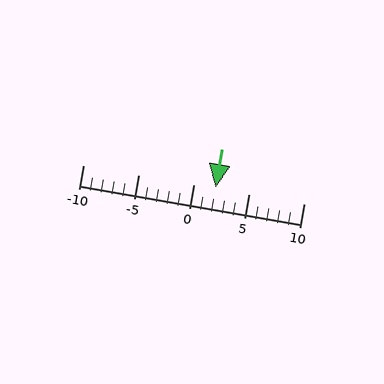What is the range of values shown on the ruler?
The ruler shows values from -10 to 10.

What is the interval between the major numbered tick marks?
The major tick marks are spaced 5 units apart.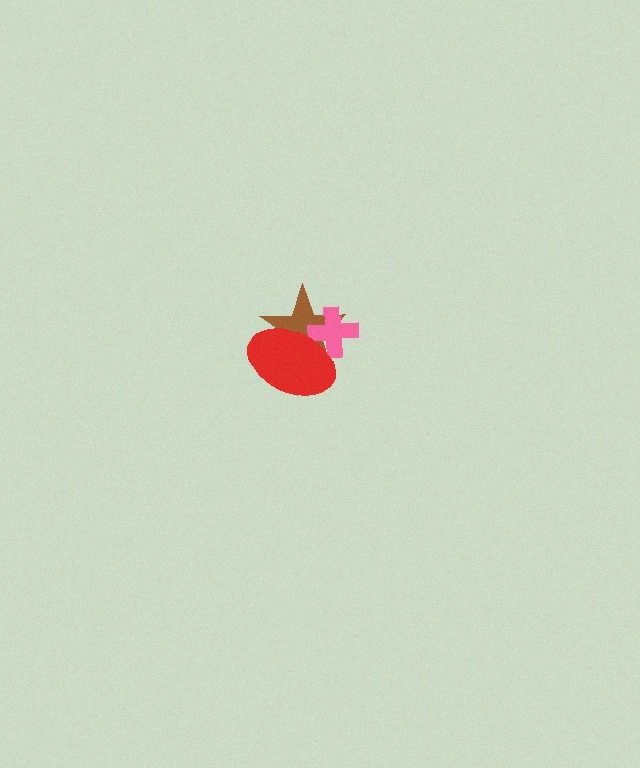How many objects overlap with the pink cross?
2 objects overlap with the pink cross.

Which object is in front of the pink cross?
The red ellipse is in front of the pink cross.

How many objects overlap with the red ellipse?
2 objects overlap with the red ellipse.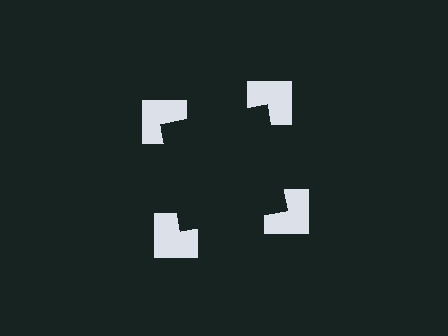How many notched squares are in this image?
There are 4 — one at each vertex of the illusory square.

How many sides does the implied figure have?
4 sides.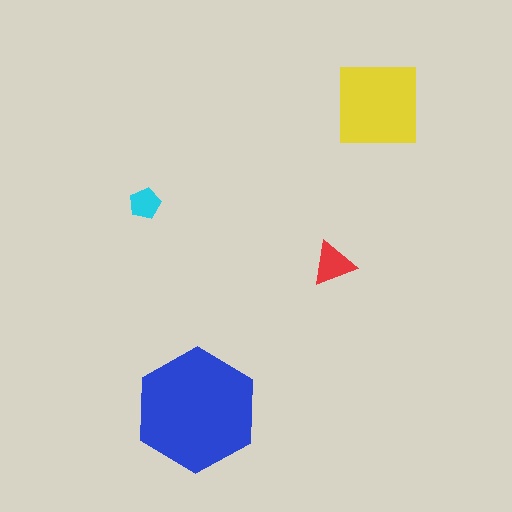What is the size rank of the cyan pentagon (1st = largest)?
4th.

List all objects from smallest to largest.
The cyan pentagon, the red triangle, the yellow square, the blue hexagon.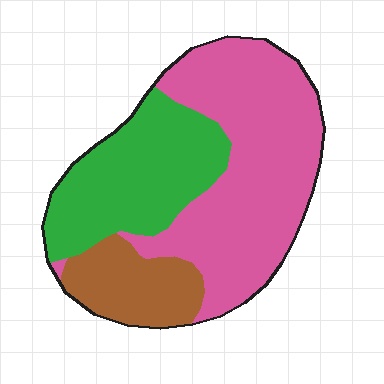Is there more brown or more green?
Green.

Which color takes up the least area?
Brown, at roughly 15%.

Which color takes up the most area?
Pink, at roughly 50%.